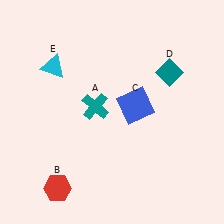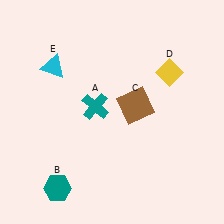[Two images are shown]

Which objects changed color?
B changed from red to teal. C changed from blue to brown. D changed from teal to yellow.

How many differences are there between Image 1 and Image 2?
There are 3 differences between the two images.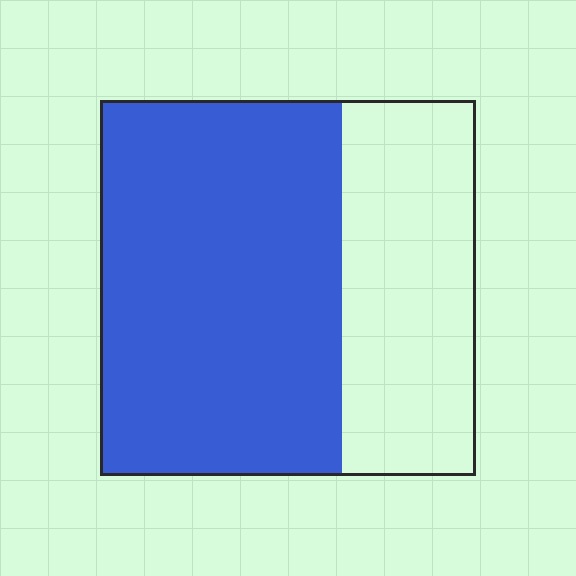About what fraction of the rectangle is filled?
About five eighths (5/8).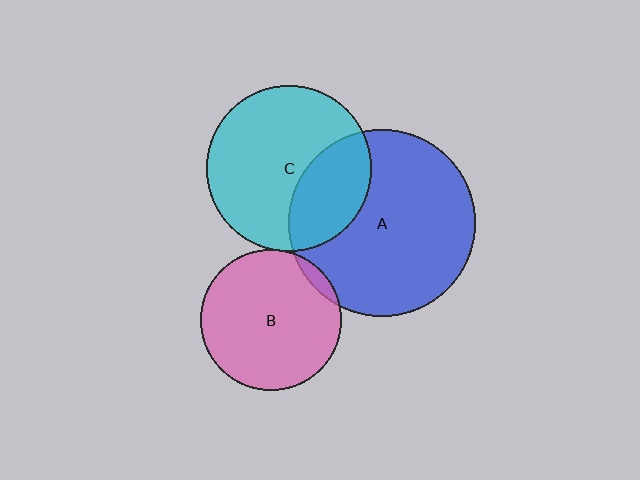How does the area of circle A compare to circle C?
Approximately 1.3 times.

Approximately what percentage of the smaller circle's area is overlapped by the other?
Approximately 5%.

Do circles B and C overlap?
Yes.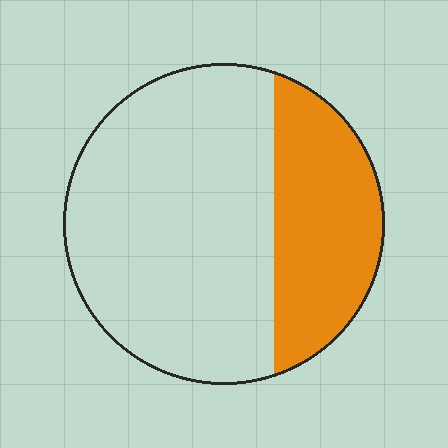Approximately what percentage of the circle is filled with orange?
Approximately 30%.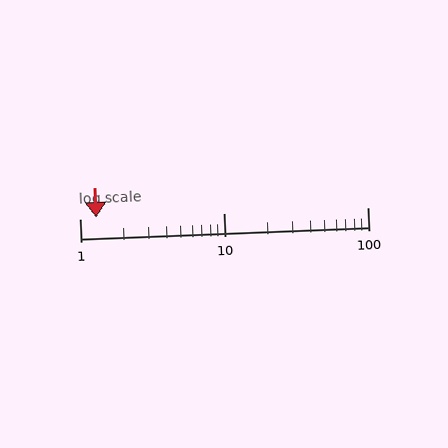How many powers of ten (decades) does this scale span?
The scale spans 2 decades, from 1 to 100.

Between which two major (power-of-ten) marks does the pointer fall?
The pointer is between 1 and 10.